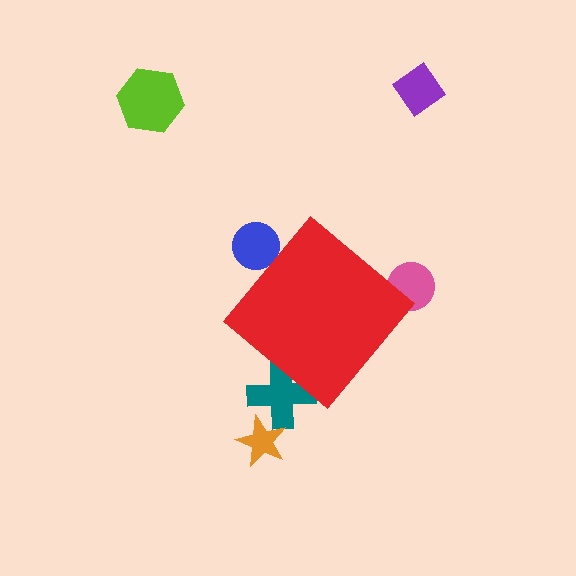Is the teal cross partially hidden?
Yes, the teal cross is partially hidden behind the red diamond.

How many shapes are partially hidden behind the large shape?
3 shapes are partially hidden.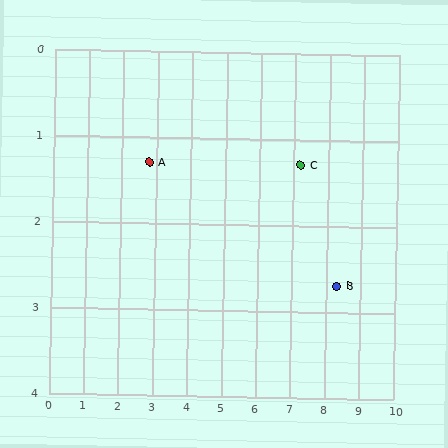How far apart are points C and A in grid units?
Points C and A are about 4.4 grid units apart.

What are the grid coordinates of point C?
Point C is at approximately (7.2, 1.3).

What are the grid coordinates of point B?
Point B is at approximately (8.3, 2.7).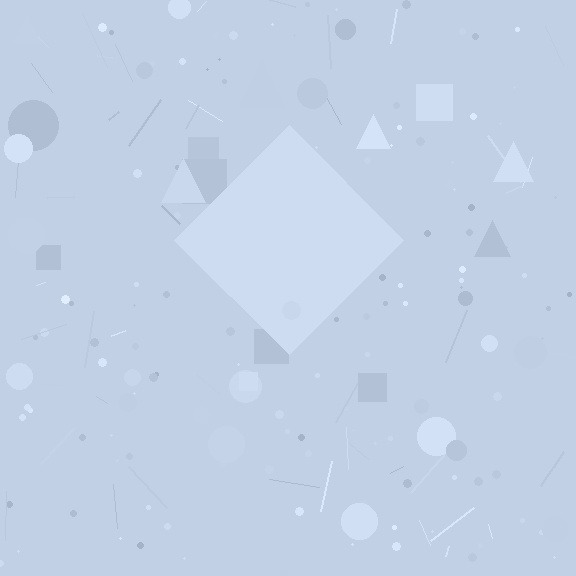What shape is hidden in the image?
A diamond is hidden in the image.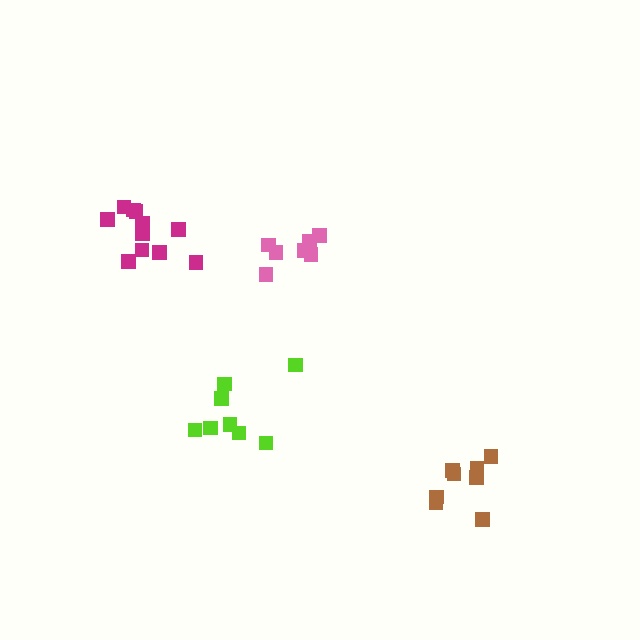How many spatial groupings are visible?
There are 4 spatial groupings.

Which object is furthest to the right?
The brown cluster is rightmost.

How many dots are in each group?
Group 1: 7 dots, Group 2: 8 dots, Group 3: 11 dots, Group 4: 8 dots (34 total).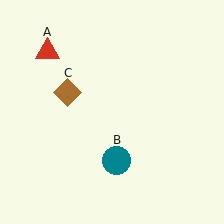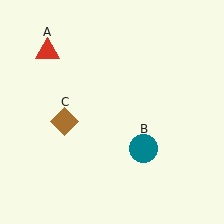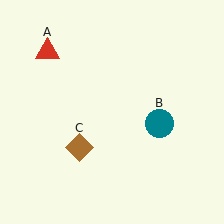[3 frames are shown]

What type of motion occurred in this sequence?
The teal circle (object B), brown diamond (object C) rotated counterclockwise around the center of the scene.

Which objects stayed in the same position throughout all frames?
Red triangle (object A) remained stationary.